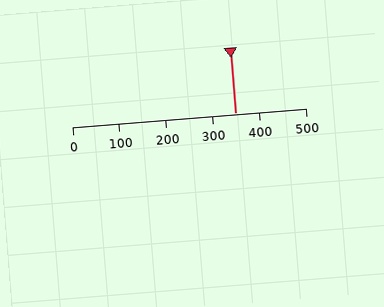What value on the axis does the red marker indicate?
The marker indicates approximately 350.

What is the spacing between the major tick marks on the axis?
The major ticks are spaced 100 apart.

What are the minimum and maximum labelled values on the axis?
The axis runs from 0 to 500.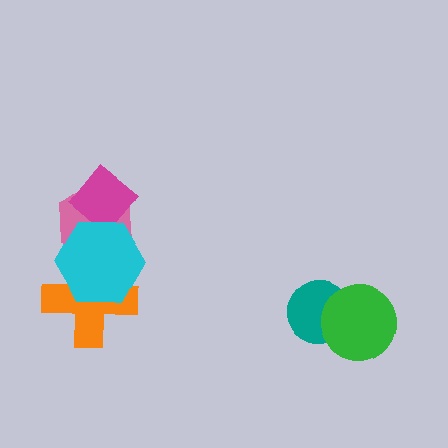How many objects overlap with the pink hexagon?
3 objects overlap with the pink hexagon.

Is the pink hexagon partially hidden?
Yes, it is partially covered by another shape.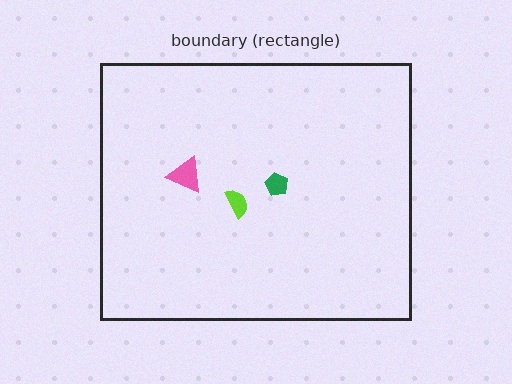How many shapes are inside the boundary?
3 inside, 0 outside.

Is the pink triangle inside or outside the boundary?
Inside.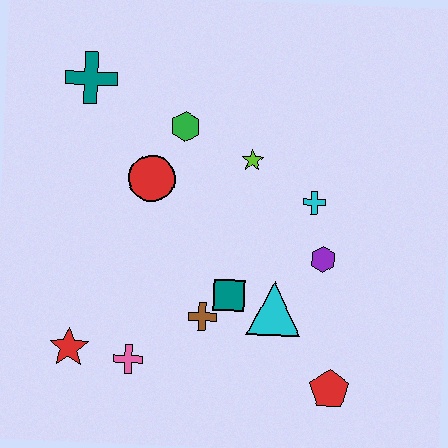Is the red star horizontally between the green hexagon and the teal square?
No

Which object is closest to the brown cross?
The teal square is closest to the brown cross.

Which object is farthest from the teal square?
The teal cross is farthest from the teal square.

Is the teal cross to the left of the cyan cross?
Yes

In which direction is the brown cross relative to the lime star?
The brown cross is below the lime star.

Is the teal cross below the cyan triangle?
No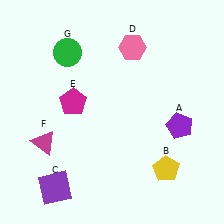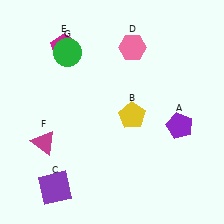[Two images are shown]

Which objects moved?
The objects that moved are: the yellow pentagon (B), the magenta pentagon (E).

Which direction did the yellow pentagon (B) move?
The yellow pentagon (B) moved up.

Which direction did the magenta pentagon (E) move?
The magenta pentagon (E) moved up.